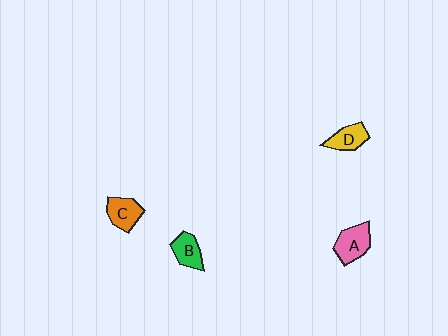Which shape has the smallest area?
Shape D (yellow).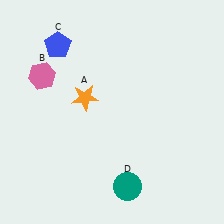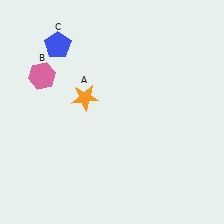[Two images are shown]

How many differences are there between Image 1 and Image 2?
There is 1 difference between the two images.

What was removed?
The teal circle (D) was removed in Image 2.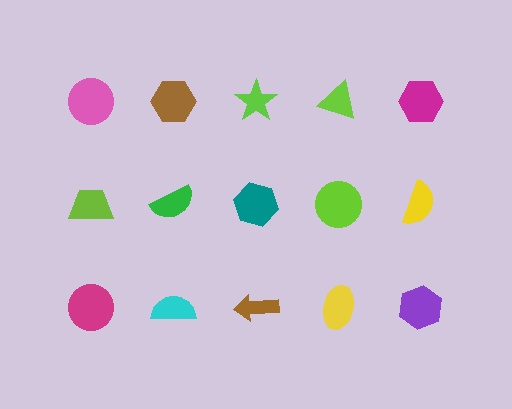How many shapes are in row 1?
5 shapes.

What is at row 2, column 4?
A lime circle.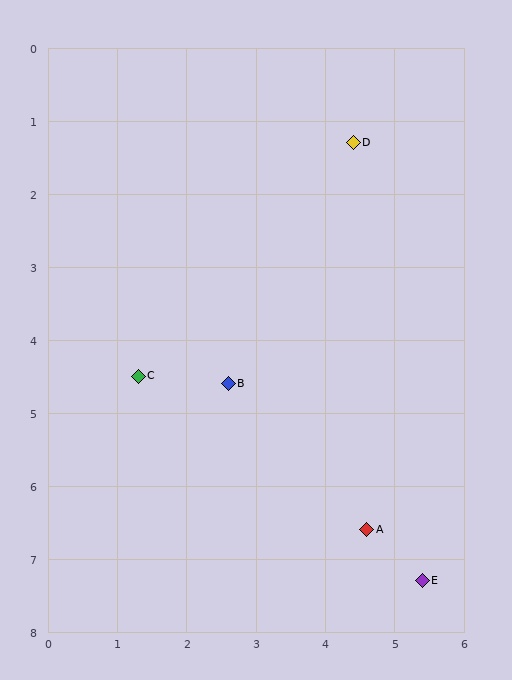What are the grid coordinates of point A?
Point A is at approximately (4.6, 6.6).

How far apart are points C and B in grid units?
Points C and B are about 1.3 grid units apart.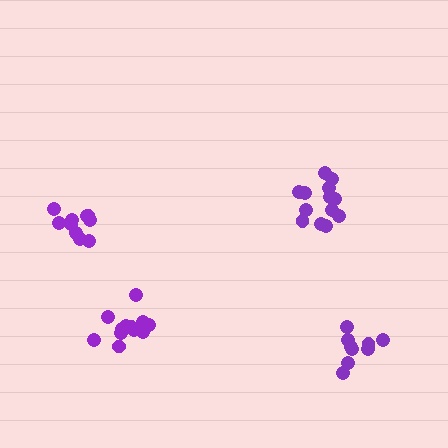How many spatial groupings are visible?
There are 4 spatial groupings.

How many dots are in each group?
Group 1: 9 dots, Group 2: 13 dots, Group 3: 10 dots, Group 4: 12 dots (44 total).